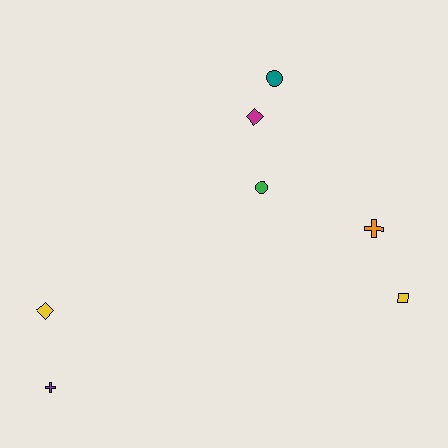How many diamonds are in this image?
There are 2 diamonds.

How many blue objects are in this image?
There are no blue objects.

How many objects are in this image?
There are 7 objects.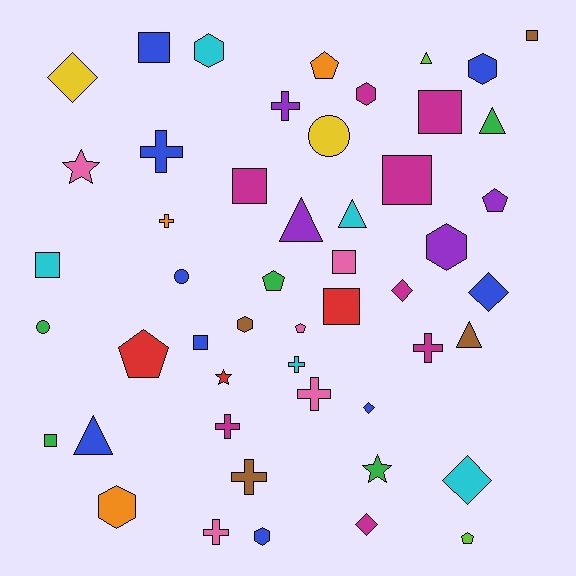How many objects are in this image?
There are 50 objects.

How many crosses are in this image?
There are 9 crosses.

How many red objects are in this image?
There are 3 red objects.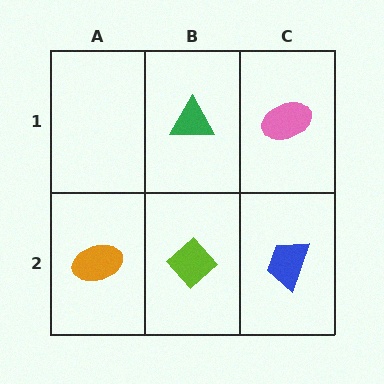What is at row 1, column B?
A green triangle.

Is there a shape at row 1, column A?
No, that cell is empty.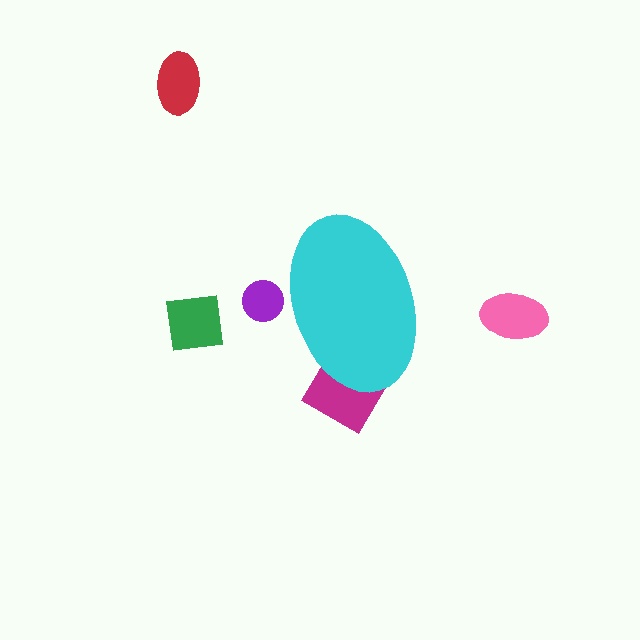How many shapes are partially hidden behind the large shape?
2 shapes are partially hidden.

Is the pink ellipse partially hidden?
No, the pink ellipse is fully visible.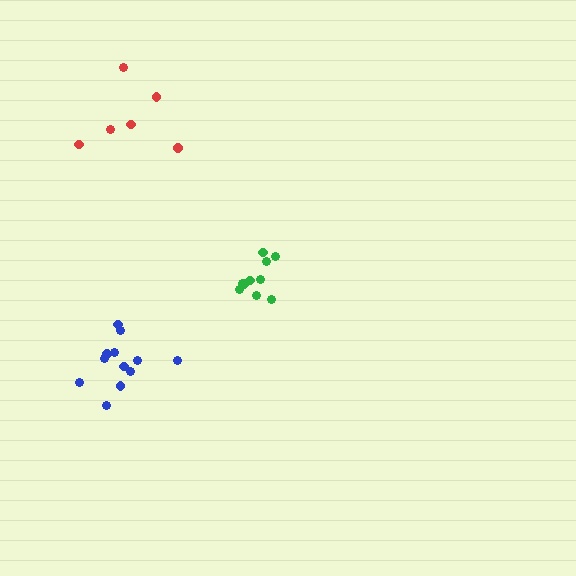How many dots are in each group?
Group 1: 12 dots, Group 2: 10 dots, Group 3: 6 dots (28 total).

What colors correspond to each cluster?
The clusters are colored: blue, green, red.